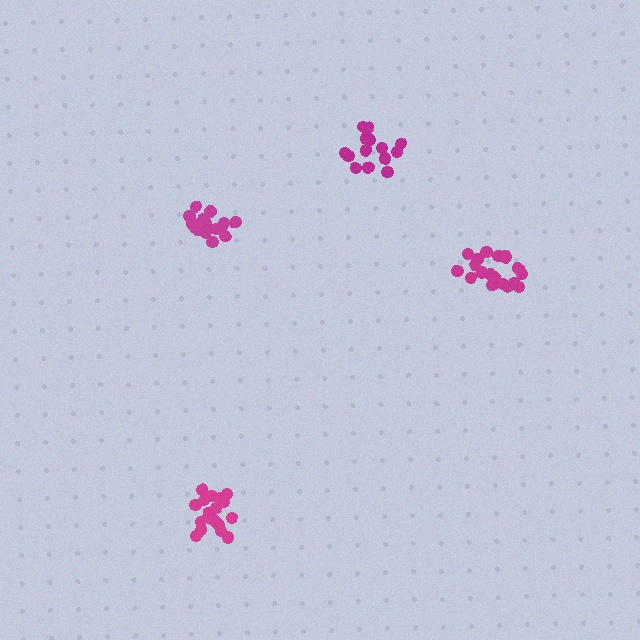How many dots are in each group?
Group 1: 18 dots, Group 2: 19 dots, Group 3: 17 dots, Group 4: 15 dots (69 total).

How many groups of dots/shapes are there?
There are 4 groups.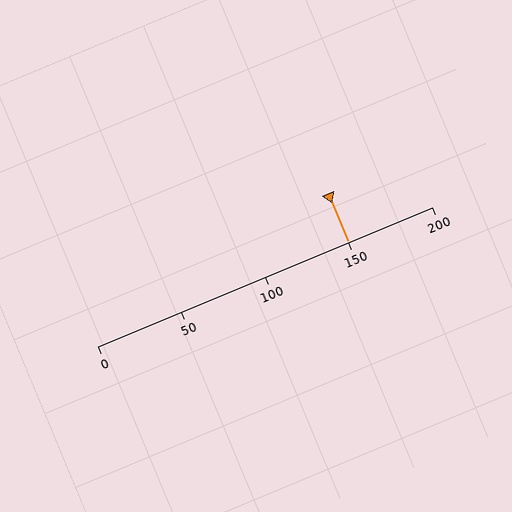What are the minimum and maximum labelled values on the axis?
The axis runs from 0 to 200.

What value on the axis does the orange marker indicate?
The marker indicates approximately 150.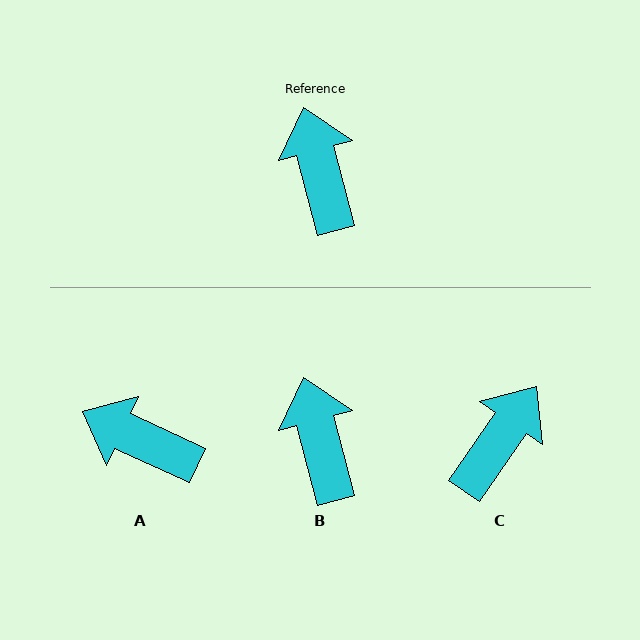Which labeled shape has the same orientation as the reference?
B.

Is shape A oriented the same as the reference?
No, it is off by about 50 degrees.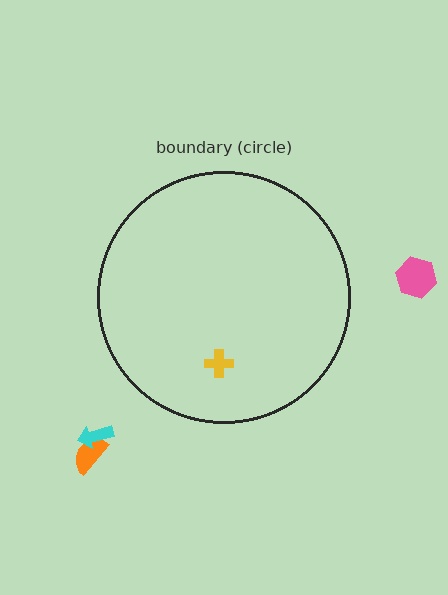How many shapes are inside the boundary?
1 inside, 3 outside.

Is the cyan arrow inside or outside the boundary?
Outside.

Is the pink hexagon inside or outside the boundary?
Outside.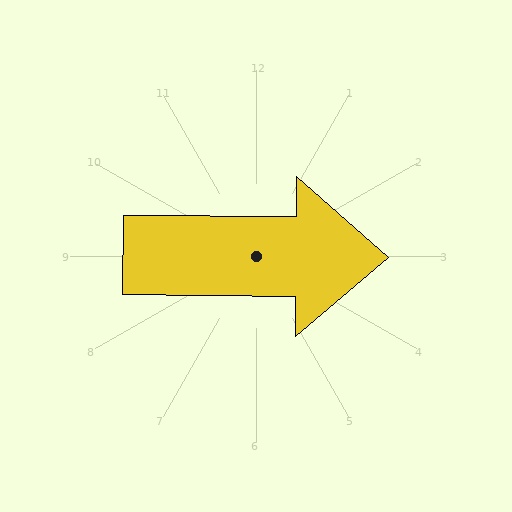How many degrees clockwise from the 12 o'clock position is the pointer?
Approximately 90 degrees.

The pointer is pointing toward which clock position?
Roughly 3 o'clock.